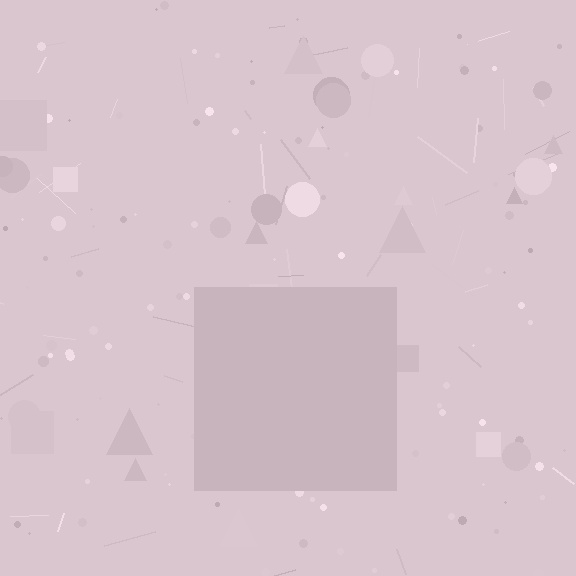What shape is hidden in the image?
A square is hidden in the image.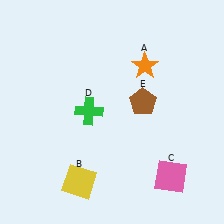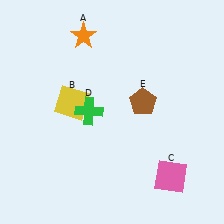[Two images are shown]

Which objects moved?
The objects that moved are: the orange star (A), the yellow square (B).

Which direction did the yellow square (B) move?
The yellow square (B) moved up.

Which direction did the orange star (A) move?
The orange star (A) moved left.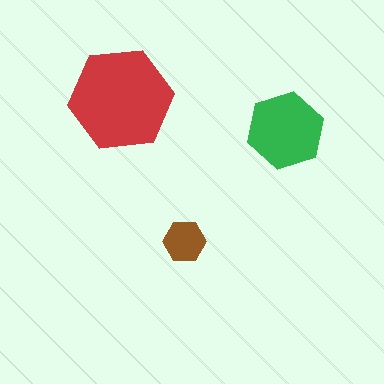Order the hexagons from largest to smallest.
the red one, the green one, the brown one.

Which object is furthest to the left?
The red hexagon is leftmost.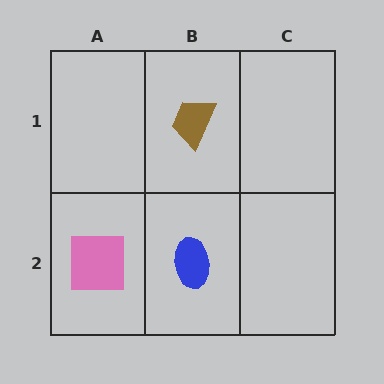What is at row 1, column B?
A brown trapezoid.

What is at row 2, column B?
A blue ellipse.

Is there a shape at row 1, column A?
No, that cell is empty.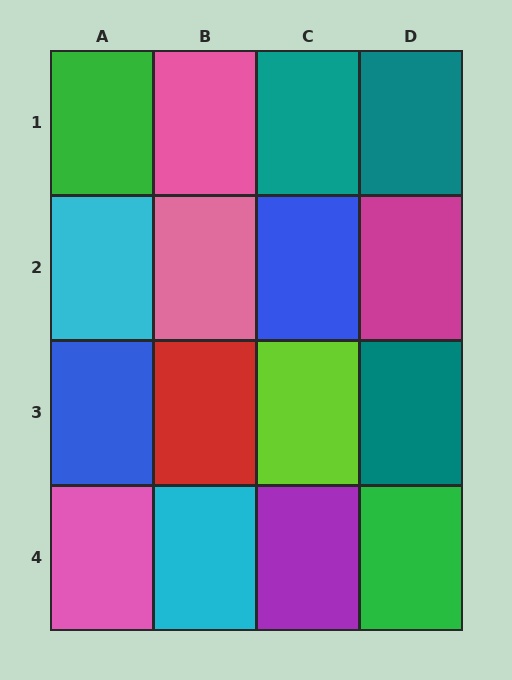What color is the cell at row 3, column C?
Lime.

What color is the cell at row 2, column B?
Pink.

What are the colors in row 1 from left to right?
Green, pink, teal, teal.